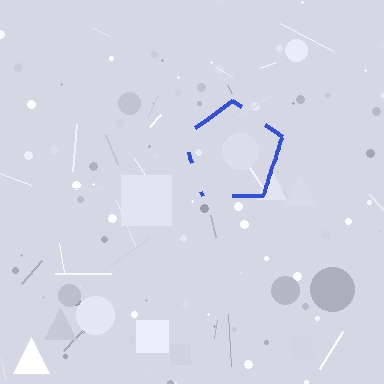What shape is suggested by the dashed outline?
The dashed outline suggests a pentagon.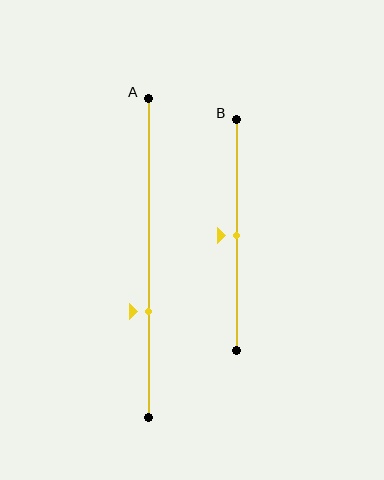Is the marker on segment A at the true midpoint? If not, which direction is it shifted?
No, the marker on segment A is shifted downward by about 17% of the segment length.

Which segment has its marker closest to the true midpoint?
Segment B has its marker closest to the true midpoint.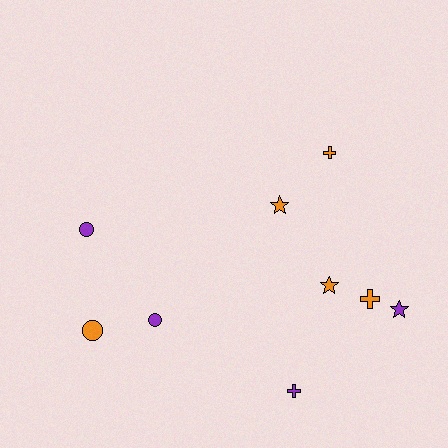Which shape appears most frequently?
Cross, with 3 objects.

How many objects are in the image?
There are 9 objects.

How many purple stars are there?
There is 1 purple star.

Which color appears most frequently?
Orange, with 5 objects.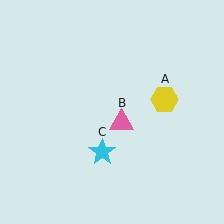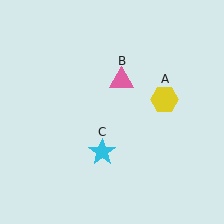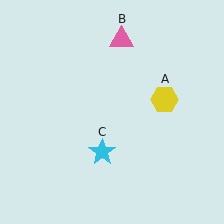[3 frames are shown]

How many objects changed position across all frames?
1 object changed position: pink triangle (object B).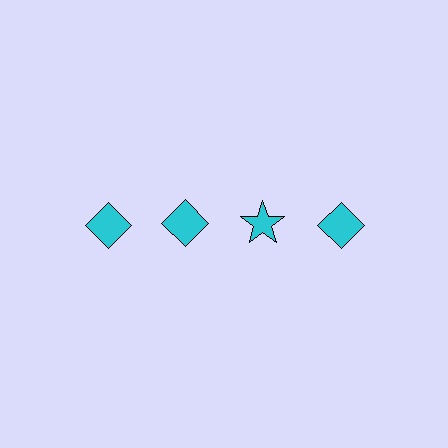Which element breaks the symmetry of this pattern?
The cyan star in the top row, center column breaks the symmetry. All other shapes are cyan diamonds.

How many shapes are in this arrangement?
There are 4 shapes arranged in a grid pattern.